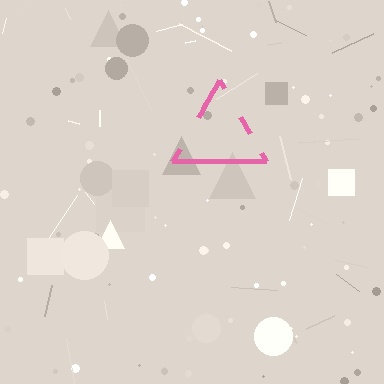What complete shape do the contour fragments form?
The contour fragments form a triangle.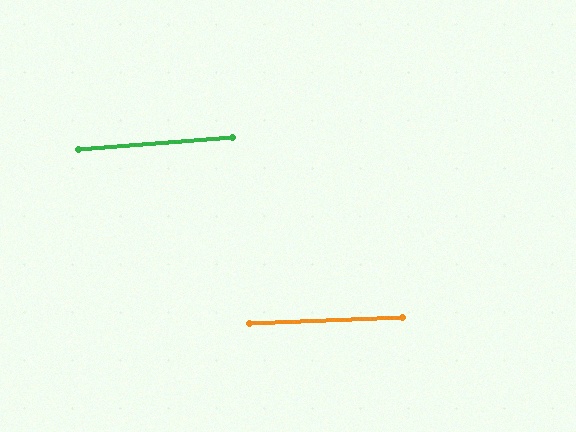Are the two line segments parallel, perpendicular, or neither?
Parallel — their directions differ by only 1.9°.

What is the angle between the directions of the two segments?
Approximately 2 degrees.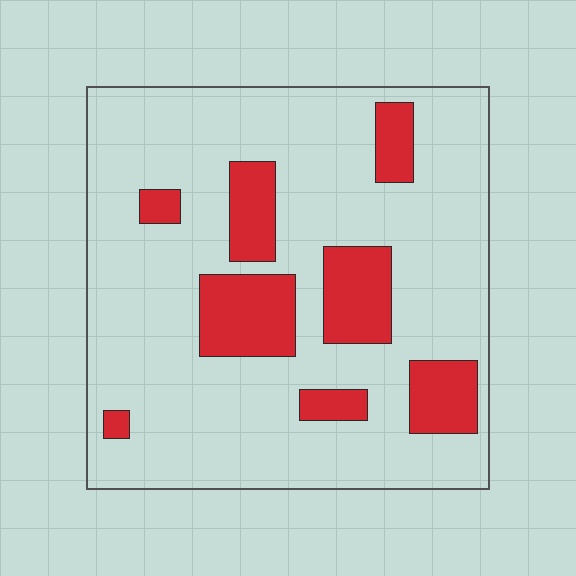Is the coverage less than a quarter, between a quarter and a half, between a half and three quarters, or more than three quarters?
Less than a quarter.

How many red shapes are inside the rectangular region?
8.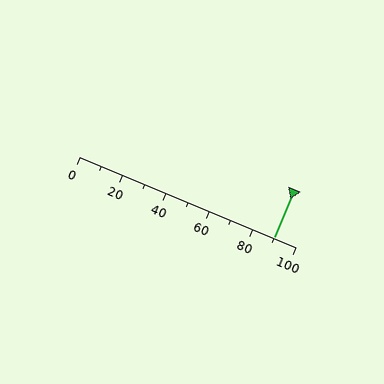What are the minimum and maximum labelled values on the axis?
The axis runs from 0 to 100.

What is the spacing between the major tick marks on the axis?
The major ticks are spaced 20 apart.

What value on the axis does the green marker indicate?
The marker indicates approximately 90.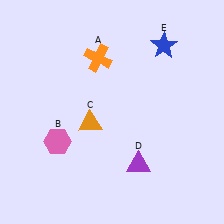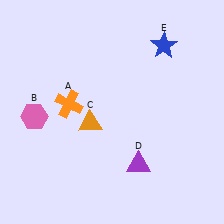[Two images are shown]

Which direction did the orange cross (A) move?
The orange cross (A) moved down.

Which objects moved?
The objects that moved are: the orange cross (A), the pink hexagon (B).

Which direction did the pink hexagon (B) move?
The pink hexagon (B) moved up.